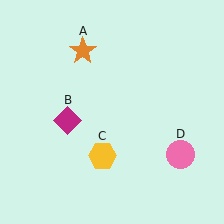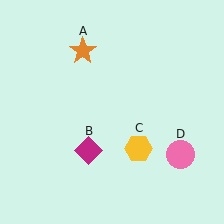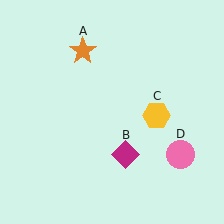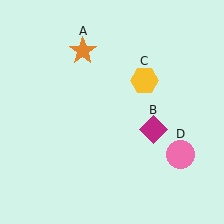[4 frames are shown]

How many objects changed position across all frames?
2 objects changed position: magenta diamond (object B), yellow hexagon (object C).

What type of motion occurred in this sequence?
The magenta diamond (object B), yellow hexagon (object C) rotated counterclockwise around the center of the scene.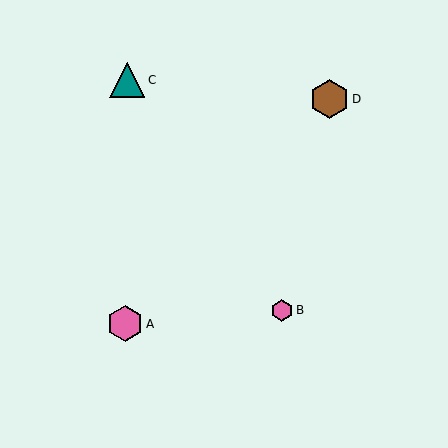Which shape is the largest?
The brown hexagon (labeled D) is the largest.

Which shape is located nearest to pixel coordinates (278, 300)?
The pink hexagon (labeled B) at (282, 310) is nearest to that location.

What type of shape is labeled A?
Shape A is a pink hexagon.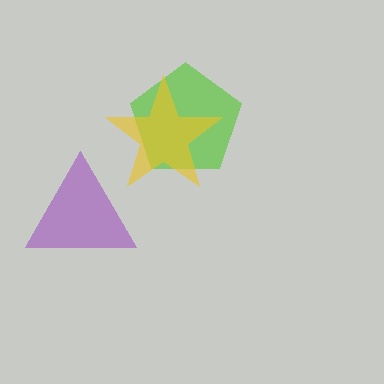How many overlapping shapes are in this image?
There are 3 overlapping shapes in the image.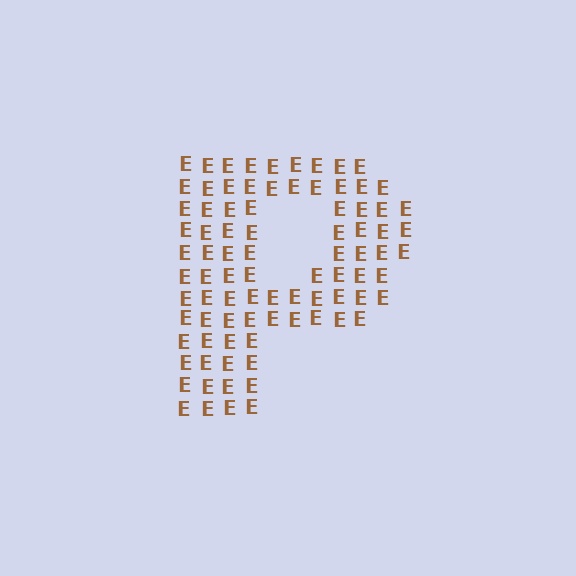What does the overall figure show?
The overall figure shows the letter P.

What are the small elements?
The small elements are letter E's.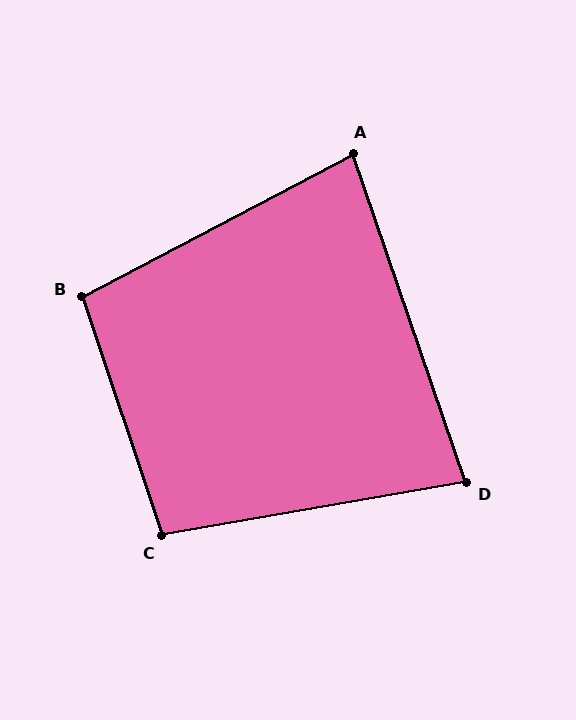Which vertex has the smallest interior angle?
D, at approximately 81 degrees.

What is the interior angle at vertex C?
Approximately 99 degrees (obtuse).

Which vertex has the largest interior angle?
B, at approximately 99 degrees.